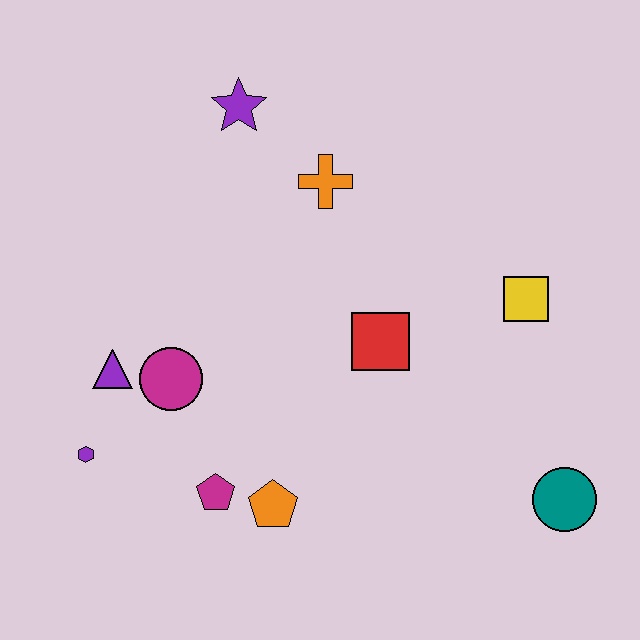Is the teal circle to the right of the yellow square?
Yes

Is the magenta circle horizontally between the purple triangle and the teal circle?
Yes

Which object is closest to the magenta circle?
The purple triangle is closest to the magenta circle.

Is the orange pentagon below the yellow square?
Yes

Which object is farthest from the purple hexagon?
The teal circle is farthest from the purple hexagon.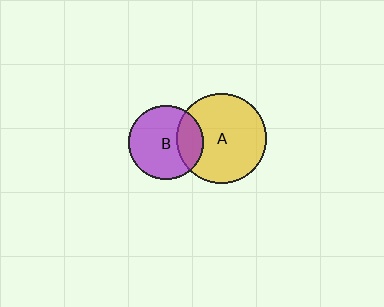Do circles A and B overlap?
Yes.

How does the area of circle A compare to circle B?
Approximately 1.5 times.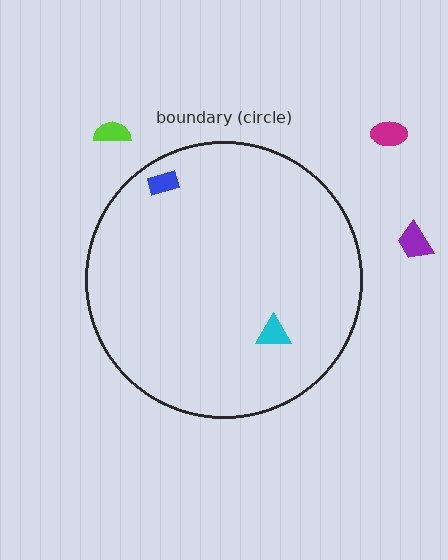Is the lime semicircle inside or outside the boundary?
Outside.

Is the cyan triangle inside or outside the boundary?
Inside.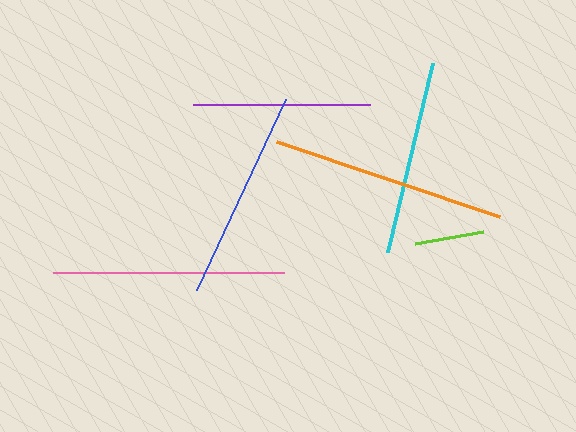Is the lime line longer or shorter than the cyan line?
The cyan line is longer than the lime line.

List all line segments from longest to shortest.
From longest to shortest: orange, pink, blue, cyan, purple, lime.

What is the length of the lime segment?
The lime segment is approximately 70 pixels long.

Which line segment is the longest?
The orange line is the longest at approximately 235 pixels.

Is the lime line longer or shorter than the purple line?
The purple line is longer than the lime line.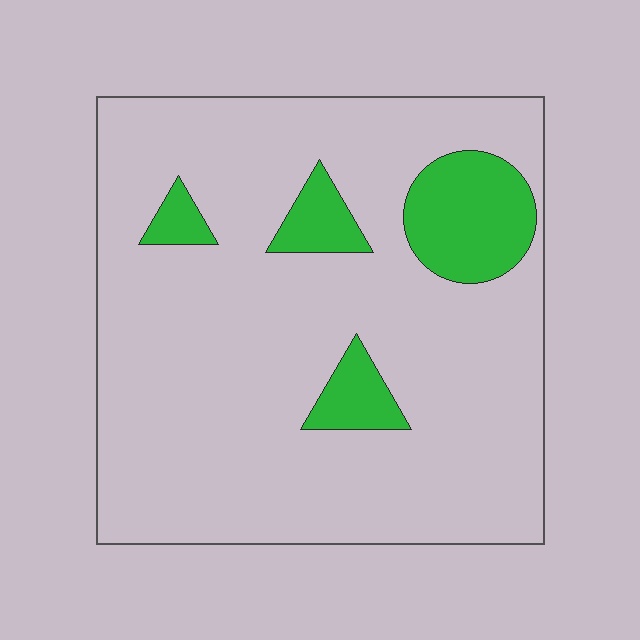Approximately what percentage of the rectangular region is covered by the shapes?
Approximately 15%.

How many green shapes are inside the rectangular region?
4.